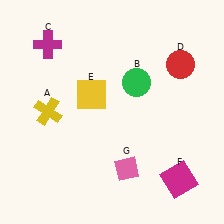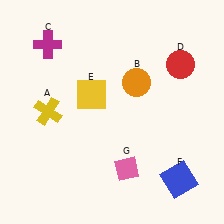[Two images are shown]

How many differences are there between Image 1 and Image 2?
There are 2 differences between the two images.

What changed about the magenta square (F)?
In Image 1, F is magenta. In Image 2, it changed to blue.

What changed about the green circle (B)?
In Image 1, B is green. In Image 2, it changed to orange.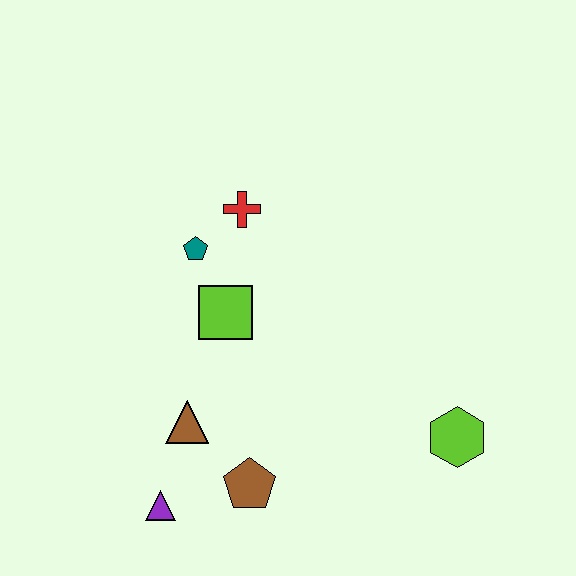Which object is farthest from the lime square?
The lime hexagon is farthest from the lime square.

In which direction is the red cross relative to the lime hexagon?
The red cross is above the lime hexagon.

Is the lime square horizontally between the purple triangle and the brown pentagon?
Yes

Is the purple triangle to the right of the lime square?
No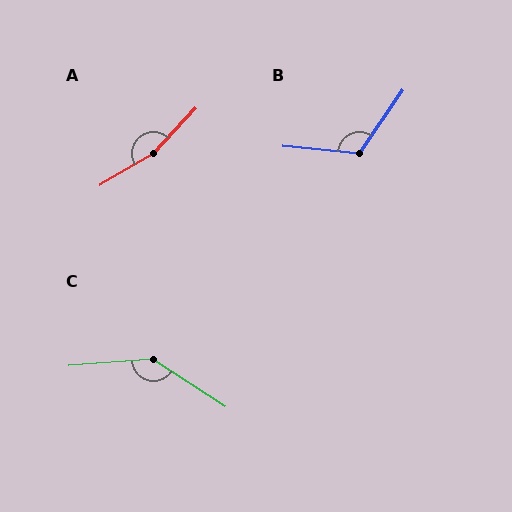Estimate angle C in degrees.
Approximately 143 degrees.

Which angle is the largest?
A, at approximately 163 degrees.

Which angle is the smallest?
B, at approximately 119 degrees.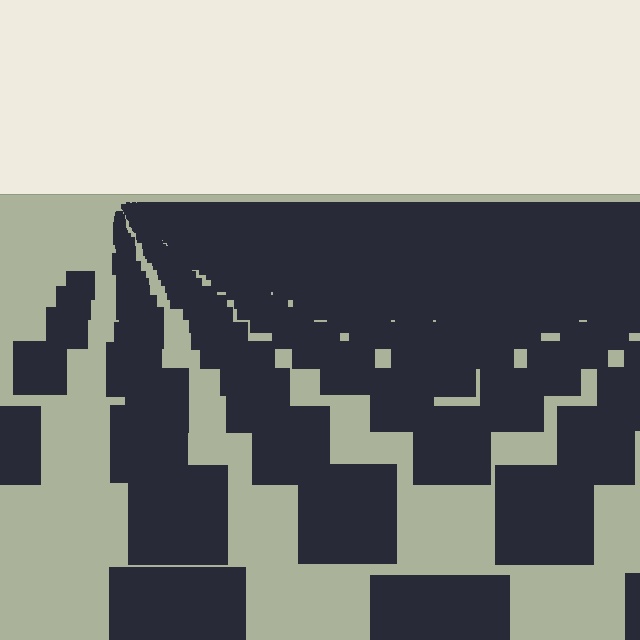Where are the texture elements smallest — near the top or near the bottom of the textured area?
Near the top.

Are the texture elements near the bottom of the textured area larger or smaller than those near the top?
Larger. Near the bottom, elements are closer to the viewer and appear at a bigger on-screen size.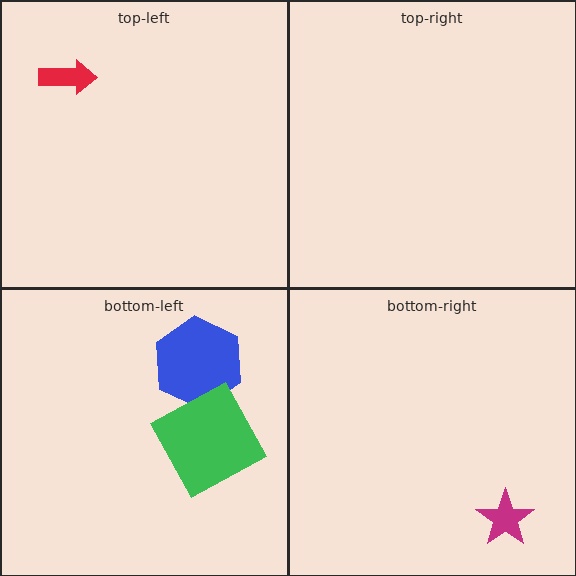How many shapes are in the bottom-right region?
1.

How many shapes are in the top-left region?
1.